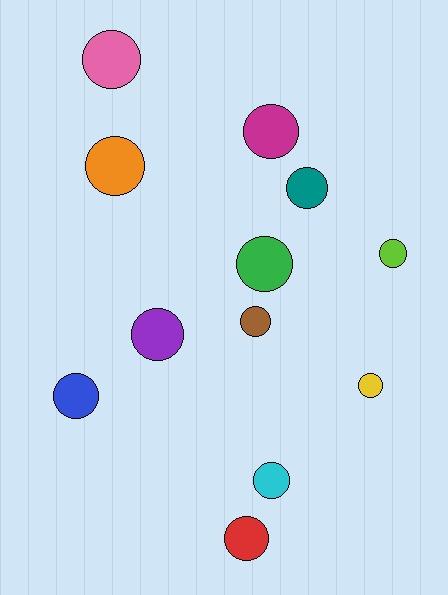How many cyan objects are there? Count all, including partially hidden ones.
There is 1 cyan object.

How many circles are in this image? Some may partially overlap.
There are 12 circles.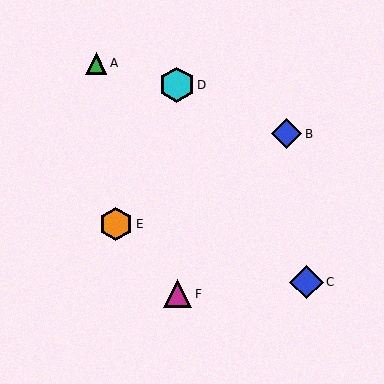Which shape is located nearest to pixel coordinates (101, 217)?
The orange hexagon (labeled E) at (116, 224) is nearest to that location.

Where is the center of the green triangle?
The center of the green triangle is at (96, 63).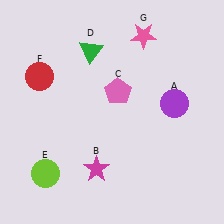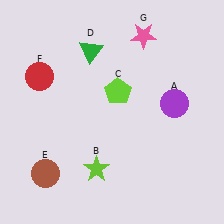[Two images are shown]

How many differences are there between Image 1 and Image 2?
There are 3 differences between the two images.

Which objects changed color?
B changed from magenta to lime. C changed from pink to lime. E changed from lime to brown.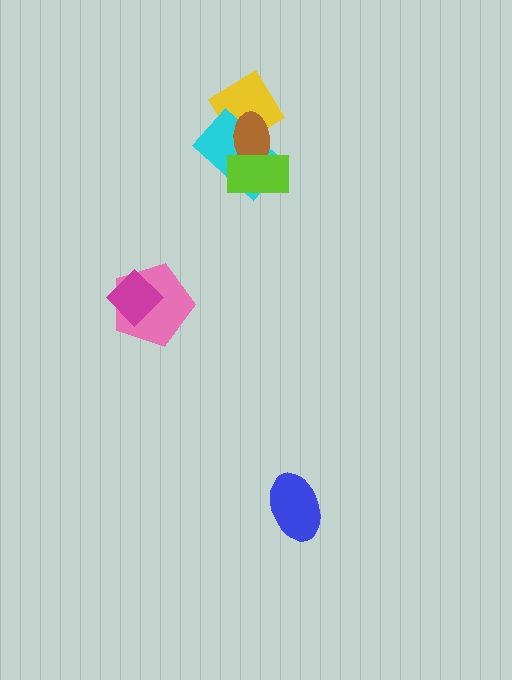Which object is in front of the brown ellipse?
The lime rectangle is in front of the brown ellipse.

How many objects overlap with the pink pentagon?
1 object overlaps with the pink pentagon.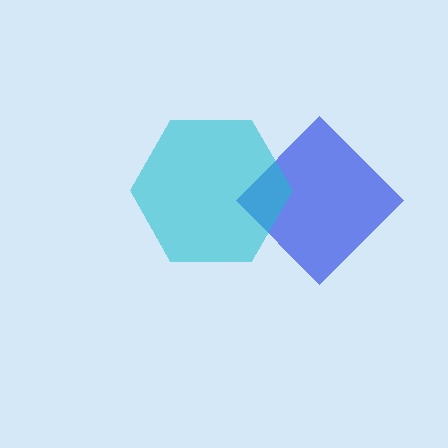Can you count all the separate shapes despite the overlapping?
Yes, there are 2 separate shapes.